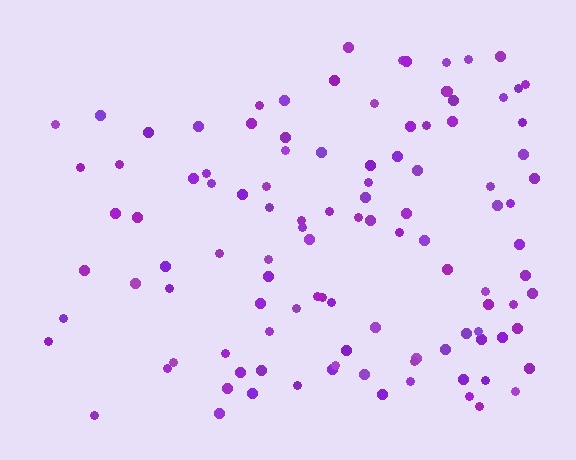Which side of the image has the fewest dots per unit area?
The left.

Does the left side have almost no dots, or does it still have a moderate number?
Still a moderate number, just noticeably fewer than the right.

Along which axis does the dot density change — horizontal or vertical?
Horizontal.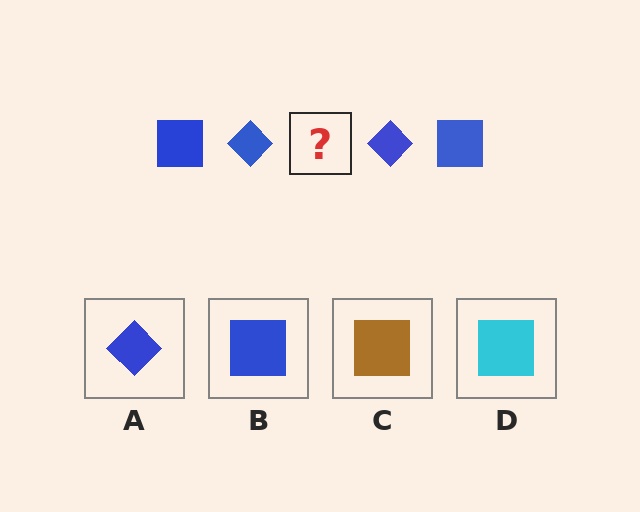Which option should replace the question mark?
Option B.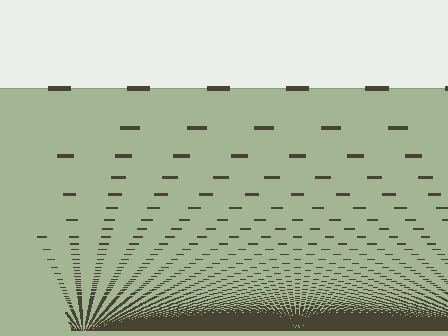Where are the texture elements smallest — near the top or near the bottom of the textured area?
Near the bottom.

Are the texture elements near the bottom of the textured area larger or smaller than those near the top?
Smaller. The gradient is inverted — elements near the bottom are smaller and denser.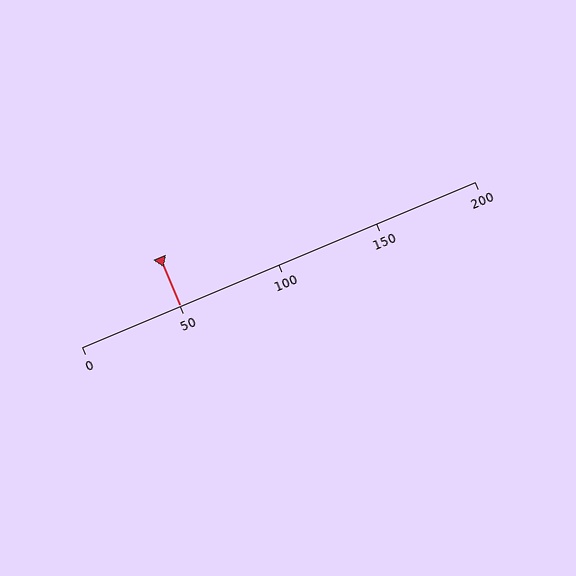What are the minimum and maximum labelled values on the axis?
The axis runs from 0 to 200.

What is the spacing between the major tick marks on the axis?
The major ticks are spaced 50 apart.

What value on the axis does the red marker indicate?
The marker indicates approximately 50.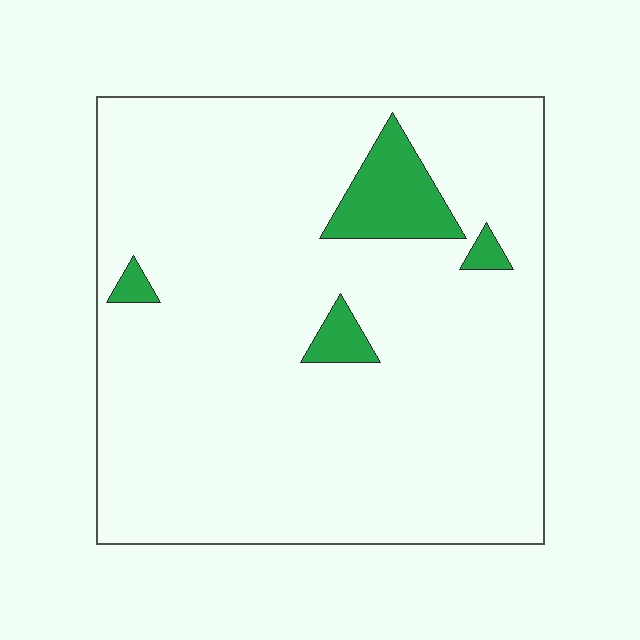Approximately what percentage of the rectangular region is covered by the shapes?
Approximately 5%.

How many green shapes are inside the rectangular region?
4.